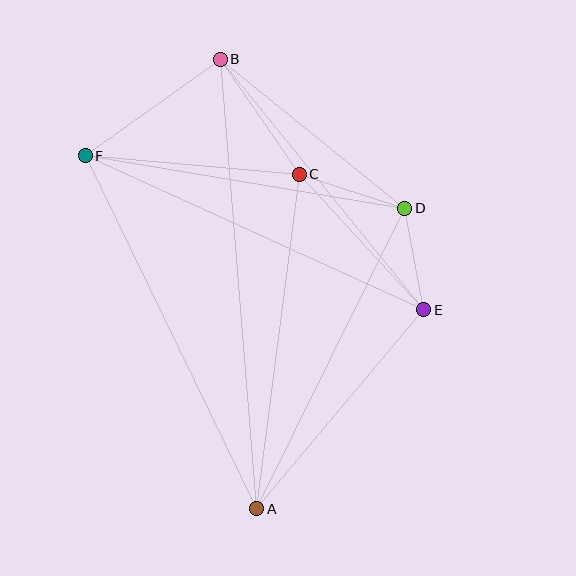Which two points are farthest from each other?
Points A and B are farthest from each other.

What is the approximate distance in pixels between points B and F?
The distance between B and F is approximately 166 pixels.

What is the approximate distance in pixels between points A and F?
The distance between A and F is approximately 393 pixels.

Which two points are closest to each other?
Points D and E are closest to each other.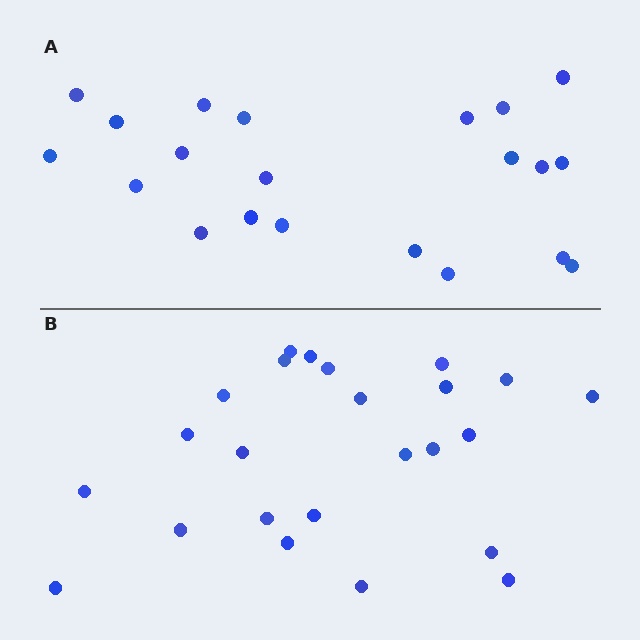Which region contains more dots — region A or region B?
Region B (the bottom region) has more dots.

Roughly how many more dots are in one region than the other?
Region B has just a few more — roughly 2 or 3 more dots than region A.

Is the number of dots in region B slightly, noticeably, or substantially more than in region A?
Region B has only slightly more — the two regions are fairly close. The ratio is roughly 1.1 to 1.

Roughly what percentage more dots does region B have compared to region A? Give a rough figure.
About 15% more.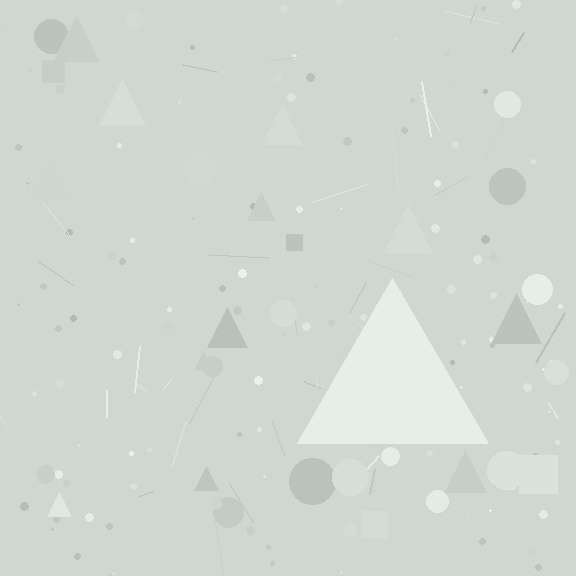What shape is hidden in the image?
A triangle is hidden in the image.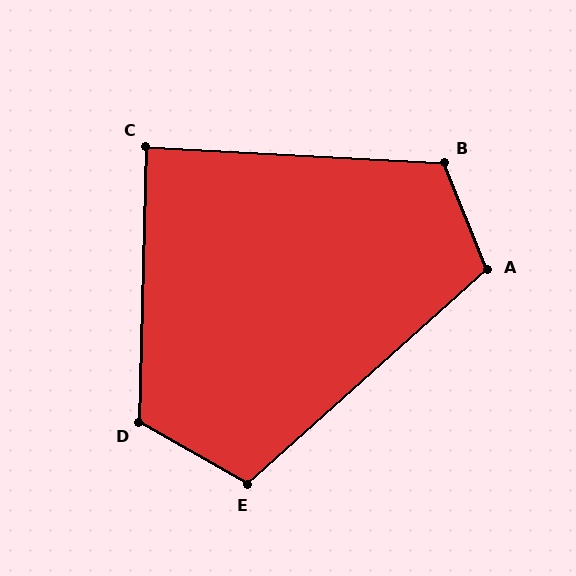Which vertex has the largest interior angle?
D, at approximately 118 degrees.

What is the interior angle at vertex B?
Approximately 115 degrees (obtuse).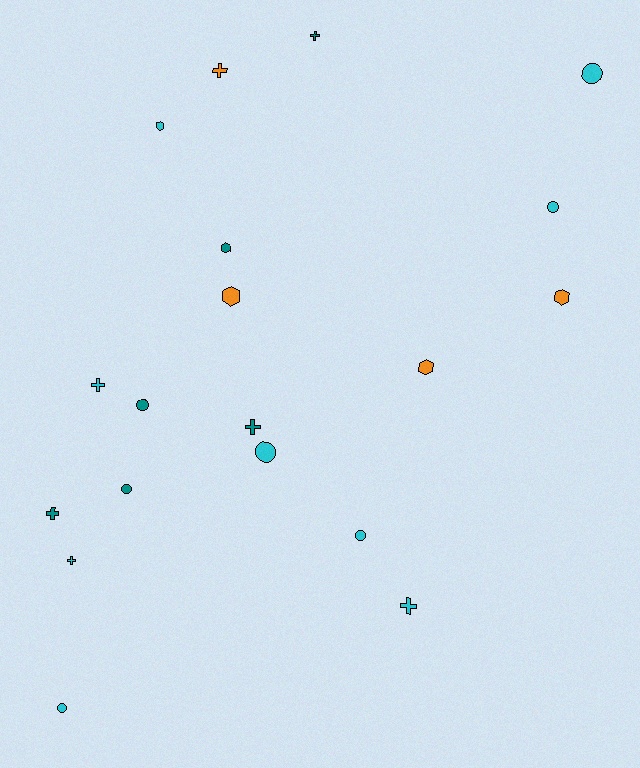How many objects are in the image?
There are 19 objects.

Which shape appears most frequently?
Circle, with 7 objects.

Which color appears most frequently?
Cyan, with 9 objects.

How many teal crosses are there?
There are 3 teal crosses.